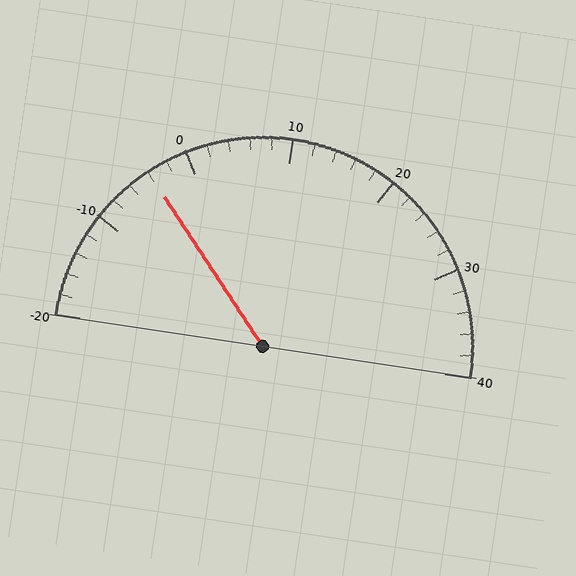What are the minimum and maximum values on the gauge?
The gauge ranges from -20 to 40.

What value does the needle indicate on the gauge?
The needle indicates approximately -4.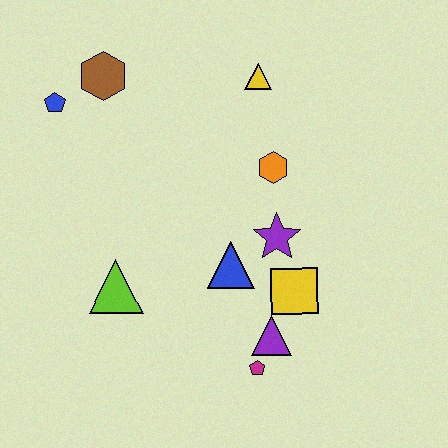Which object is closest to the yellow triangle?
The orange hexagon is closest to the yellow triangle.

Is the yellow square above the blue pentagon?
No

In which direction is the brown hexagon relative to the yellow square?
The brown hexagon is above the yellow square.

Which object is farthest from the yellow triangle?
The magenta pentagon is farthest from the yellow triangle.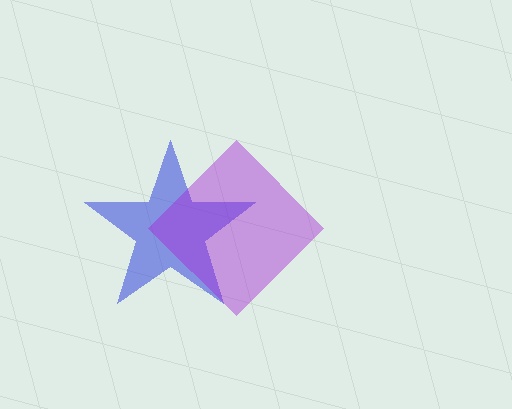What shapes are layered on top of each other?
The layered shapes are: a blue star, a purple diamond.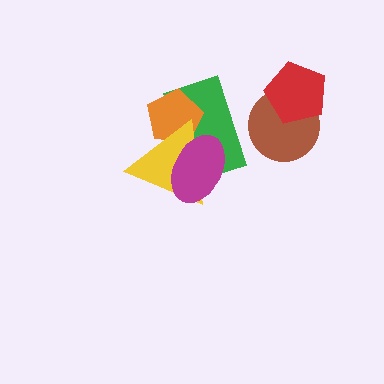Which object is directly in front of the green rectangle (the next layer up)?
The orange pentagon is directly in front of the green rectangle.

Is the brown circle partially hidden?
Yes, it is partially covered by another shape.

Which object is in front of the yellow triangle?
The magenta ellipse is in front of the yellow triangle.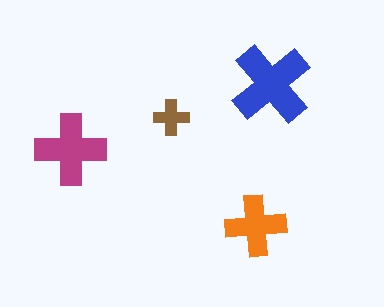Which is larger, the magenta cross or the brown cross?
The magenta one.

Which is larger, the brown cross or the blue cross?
The blue one.